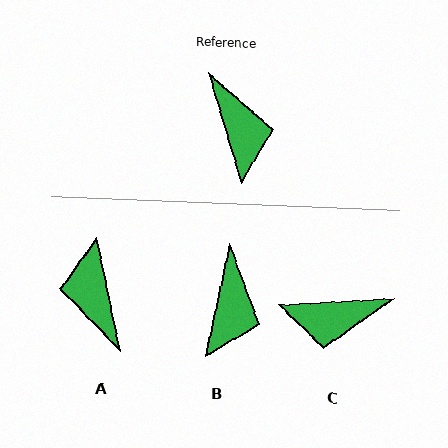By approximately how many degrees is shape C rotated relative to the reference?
Approximately 104 degrees clockwise.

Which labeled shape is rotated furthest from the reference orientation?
A, about 175 degrees away.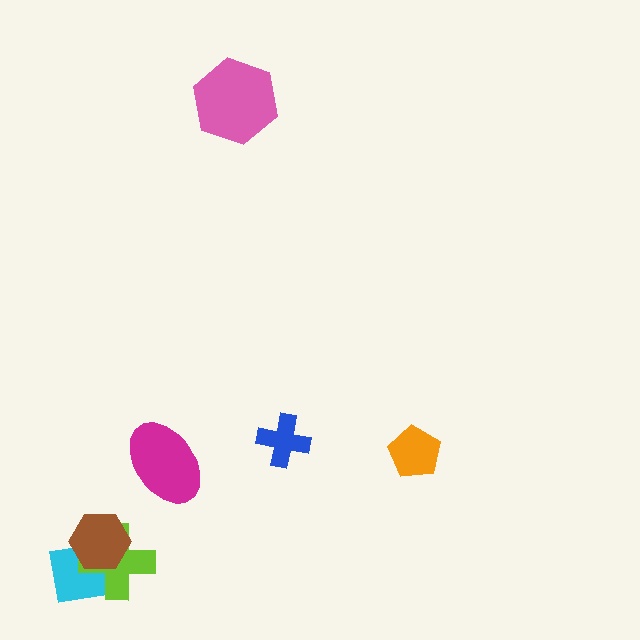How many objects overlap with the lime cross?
2 objects overlap with the lime cross.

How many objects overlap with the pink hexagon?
0 objects overlap with the pink hexagon.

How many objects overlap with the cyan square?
2 objects overlap with the cyan square.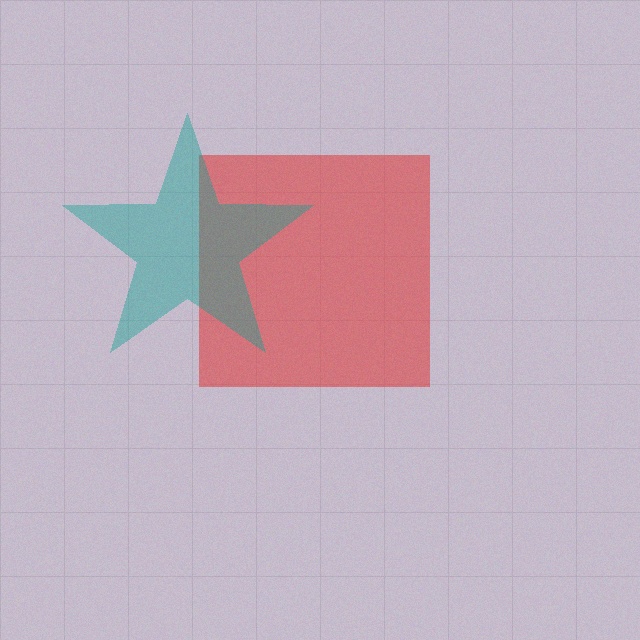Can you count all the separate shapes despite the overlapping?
Yes, there are 2 separate shapes.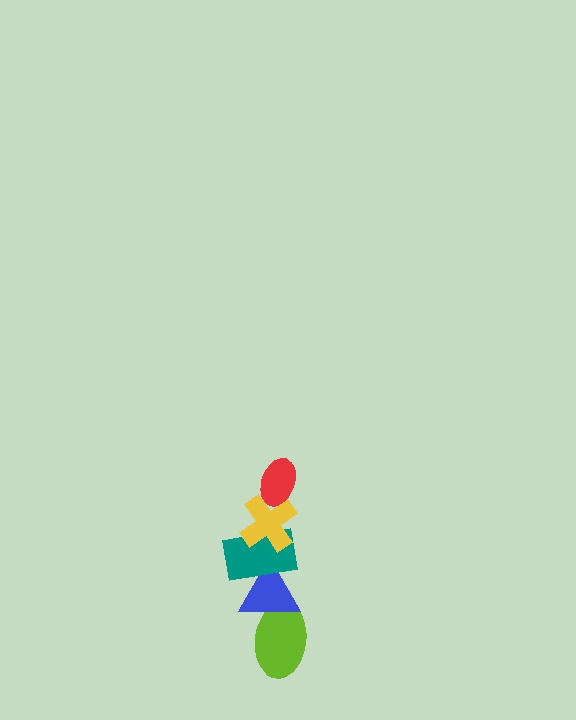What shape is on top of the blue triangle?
The teal rectangle is on top of the blue triangle.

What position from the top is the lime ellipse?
The lime ellipse is 5th from the top.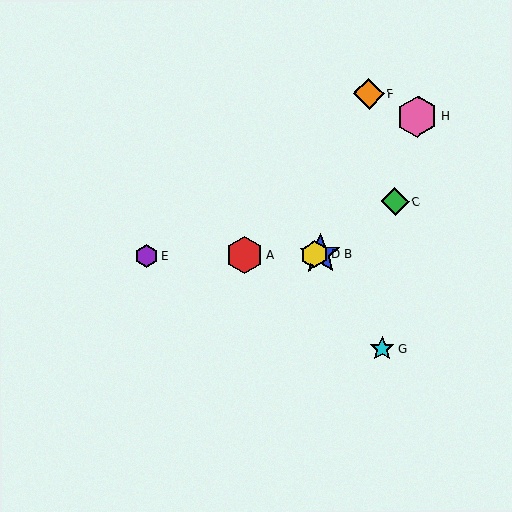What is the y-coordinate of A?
Object A is at y≈255.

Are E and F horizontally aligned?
No, E is at y≈256 and F is at y≈94.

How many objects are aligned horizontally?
4 objects (A, B, D, E) are aligned horizontally.